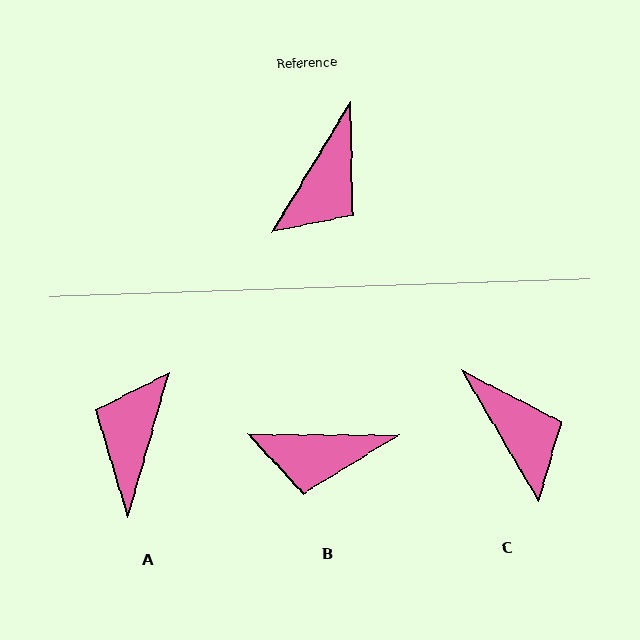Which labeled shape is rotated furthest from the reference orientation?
A, about 165 degrees away.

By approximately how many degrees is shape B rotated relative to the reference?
Approximately 60 degrees clockwise.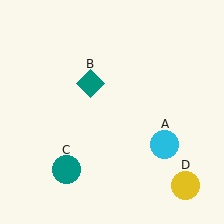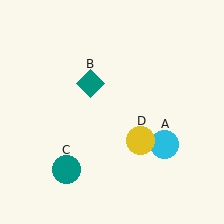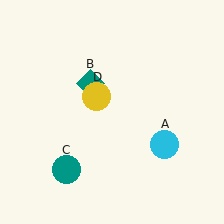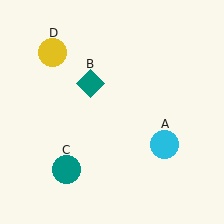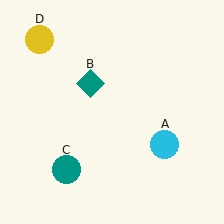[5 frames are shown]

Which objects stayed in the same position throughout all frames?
Cyan circle (object A) and teal diamond (object B) and teal circle (object C) remained stationary.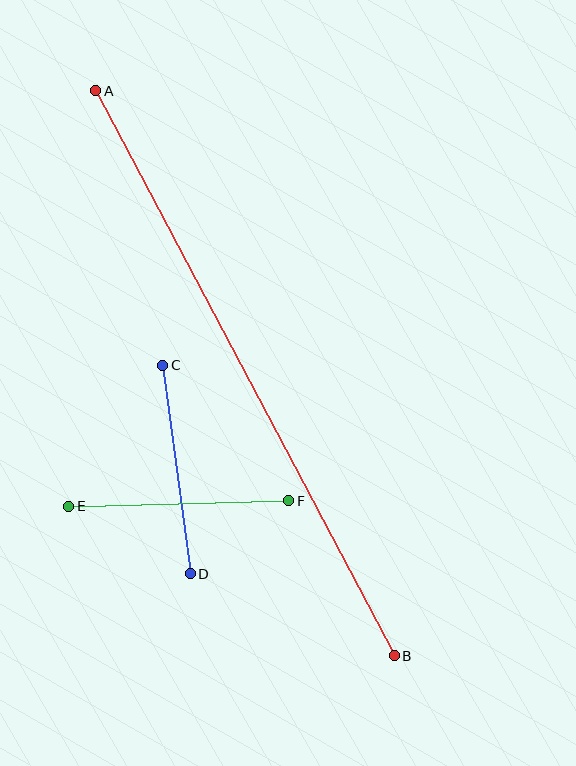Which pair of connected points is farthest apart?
Points A and B are farthest apart.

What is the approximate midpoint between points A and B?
The midpoint is at approximately (245, 373) pixels.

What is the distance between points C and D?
The distance is approximately 210 pixels.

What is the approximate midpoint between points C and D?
The midpoint is at approximately (177, 470) pixels.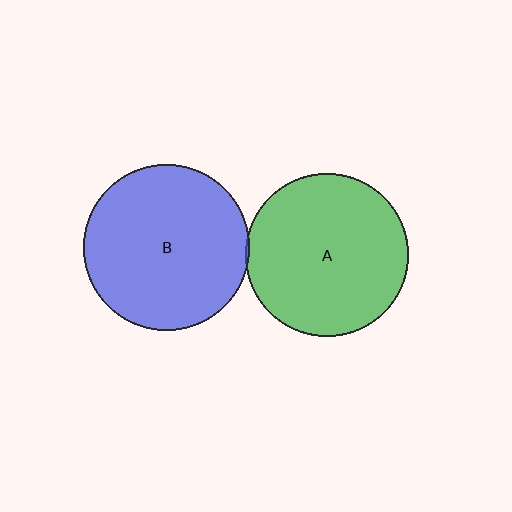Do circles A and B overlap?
Yes.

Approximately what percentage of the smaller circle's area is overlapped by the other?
Approximately 5%.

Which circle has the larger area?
Circle B (blue).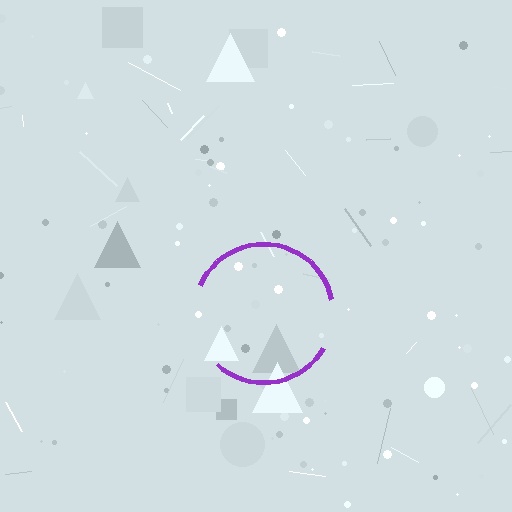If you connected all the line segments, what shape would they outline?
They would outline a circle.